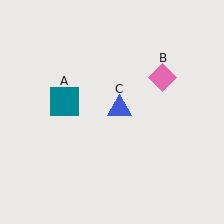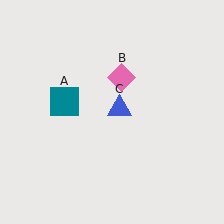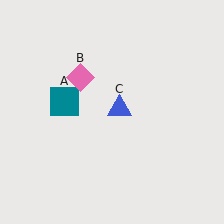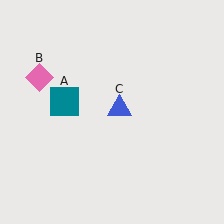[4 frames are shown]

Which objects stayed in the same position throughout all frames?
Teal square (object A) and blue triangle (object C) remained stationary.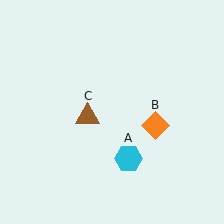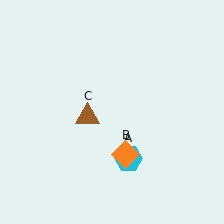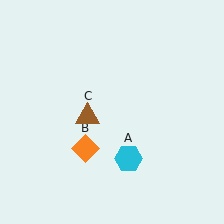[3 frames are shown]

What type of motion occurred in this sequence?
The orange diamond (object B) rotated clockwise around the center of the scene.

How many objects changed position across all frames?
1 object changed position: orange diamond (object B).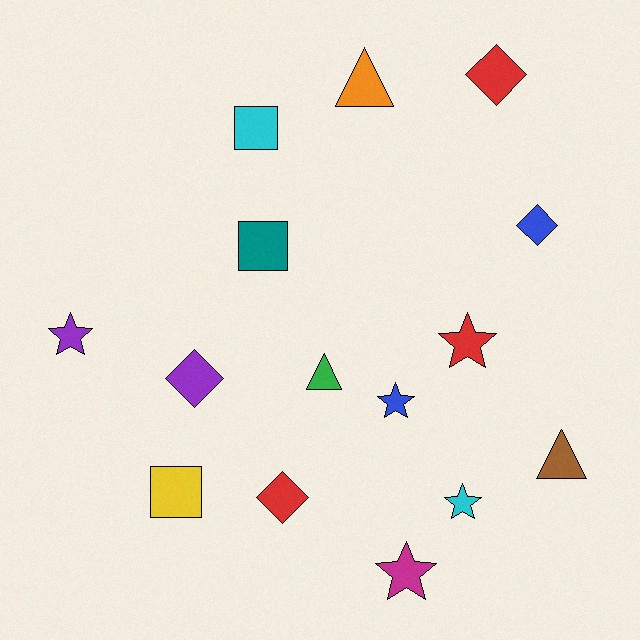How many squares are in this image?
There are 3 squares.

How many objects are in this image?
There are 15 objects.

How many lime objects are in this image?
There are no lime objects.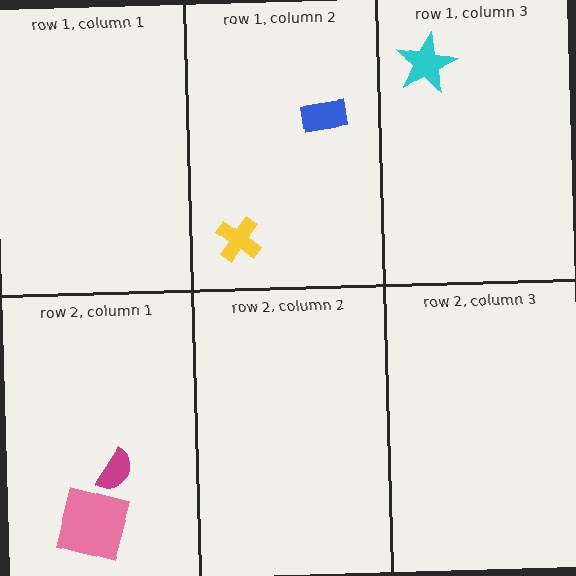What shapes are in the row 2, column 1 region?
The pink square, the magenta semicircle.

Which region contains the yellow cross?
The row 1, column 2 region.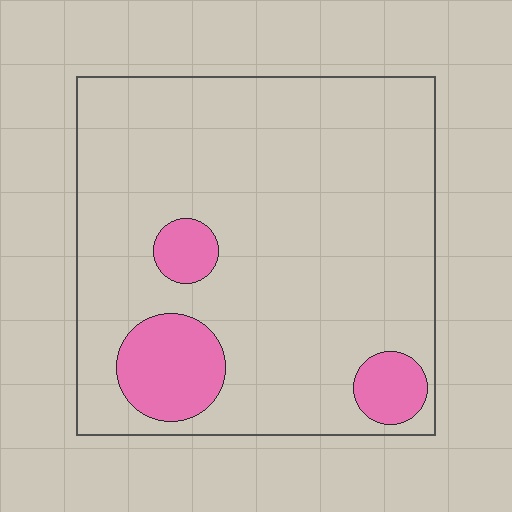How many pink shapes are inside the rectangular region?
3.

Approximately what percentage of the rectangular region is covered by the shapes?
Approximately 15%.